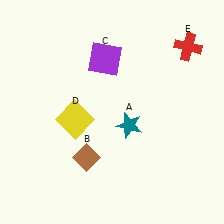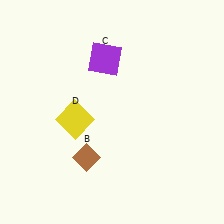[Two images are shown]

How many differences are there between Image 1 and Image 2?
There are 2 differences between the two images.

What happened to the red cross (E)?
The red cross (E) was removed in Image 2. It was in the top-right area of Image 1.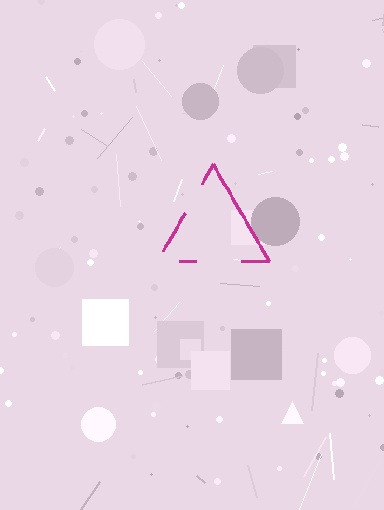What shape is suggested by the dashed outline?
The dashed outline suggests a triangle.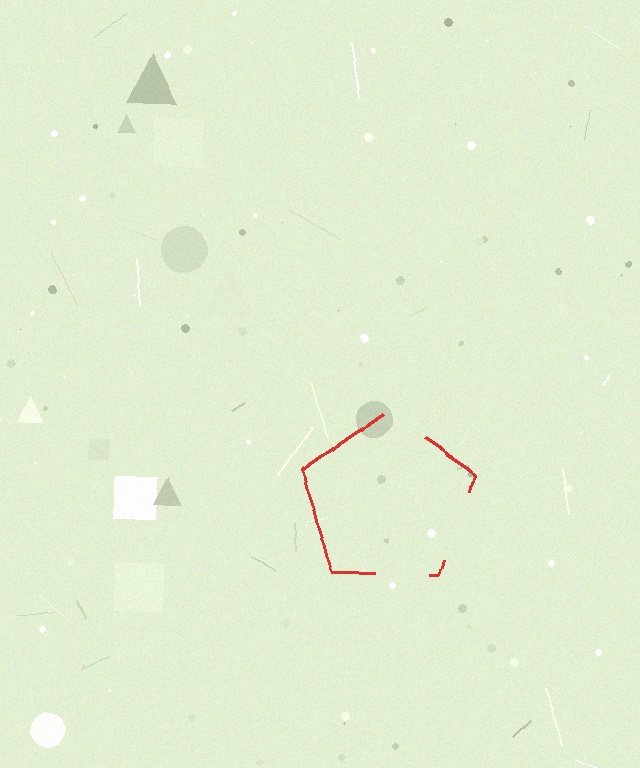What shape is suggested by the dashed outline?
The dashed outline suggests a pentagon.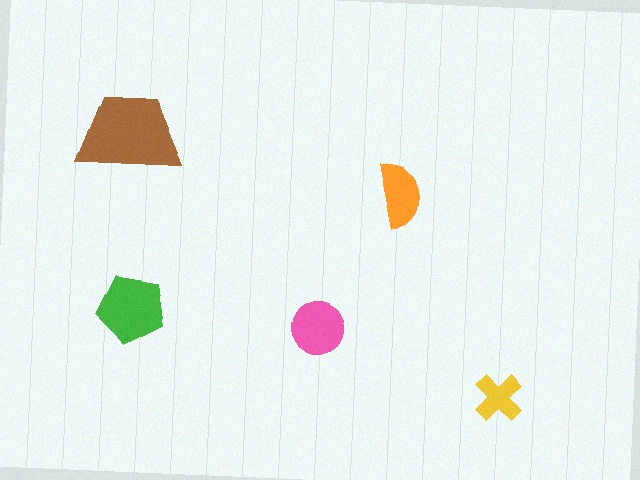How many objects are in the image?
There are 5 objects in the image.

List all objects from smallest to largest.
The yellow cross, the orange semicircle, the pink circle, the green pentagon, the brown trapezoid.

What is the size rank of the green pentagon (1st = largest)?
2nd.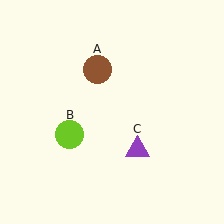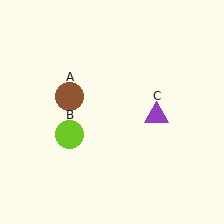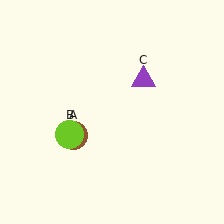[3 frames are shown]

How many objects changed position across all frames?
2 objects changed position: brown circle (object A), purple triangle (object C).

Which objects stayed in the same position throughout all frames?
Lime circle (object B) remained stationary.